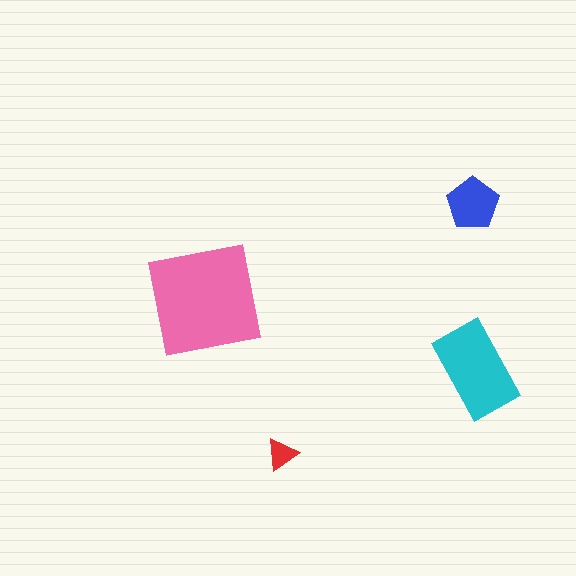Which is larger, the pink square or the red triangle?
The pink square.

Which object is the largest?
The pink square.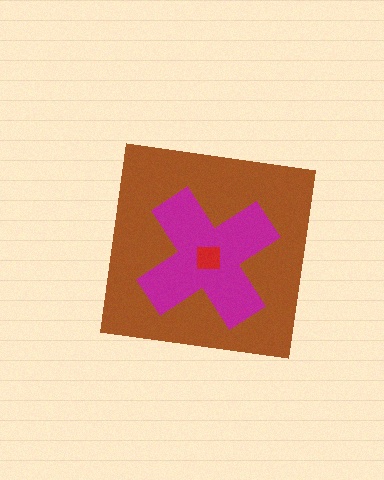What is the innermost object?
The red square.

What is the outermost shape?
The brown square.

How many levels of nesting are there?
3.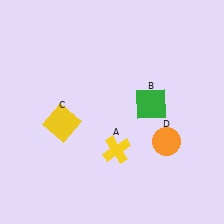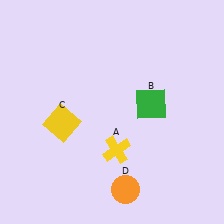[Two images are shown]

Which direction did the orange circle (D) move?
The orange circle (D) moved down.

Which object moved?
The orange circle (D) moved down.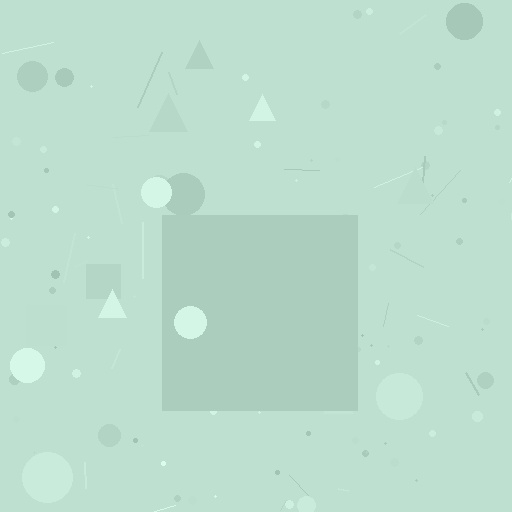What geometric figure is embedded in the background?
A square is embedded in the background.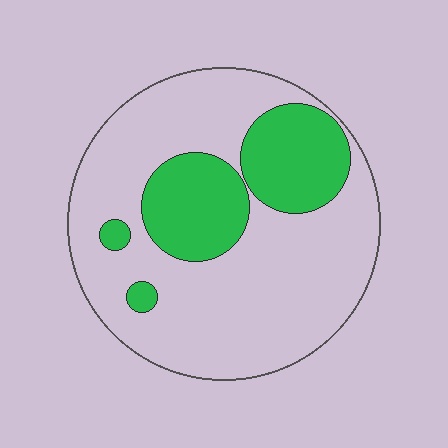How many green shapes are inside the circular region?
4.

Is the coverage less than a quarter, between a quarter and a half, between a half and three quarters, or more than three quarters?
Between a quarter and a half.